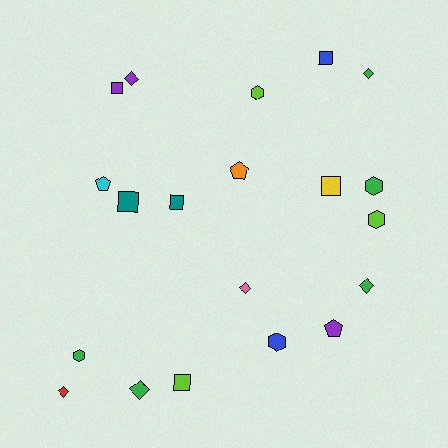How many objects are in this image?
There are 20 objects.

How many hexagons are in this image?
There are 5 hexagons.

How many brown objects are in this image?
There are no brown objects.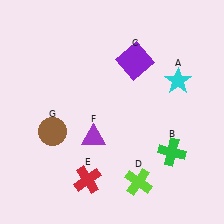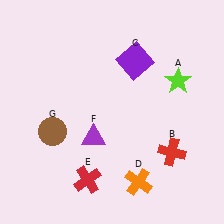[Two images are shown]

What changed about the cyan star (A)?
In Image 1, A is cyan. In Image 2, it changed to lime.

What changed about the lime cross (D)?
In Image 1, D is lime. In Image 2, it changed to orange.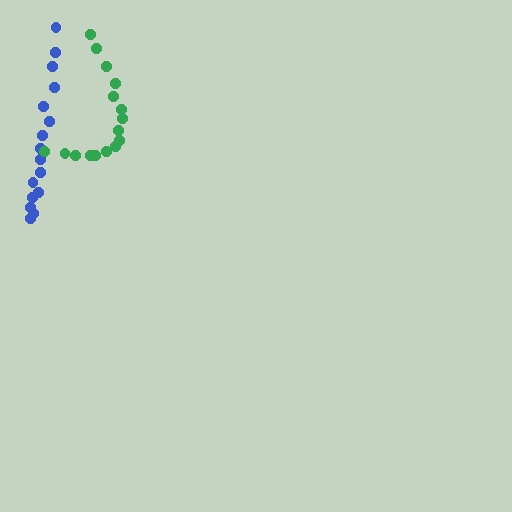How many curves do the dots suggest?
There are 2 distinct paths.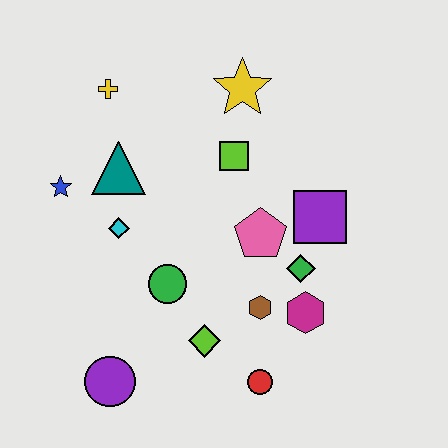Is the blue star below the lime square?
Yes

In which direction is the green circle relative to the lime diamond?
The green circle is above the lime diamond.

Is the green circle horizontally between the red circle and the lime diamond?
No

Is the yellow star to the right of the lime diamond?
Yes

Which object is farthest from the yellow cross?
The red circle is farthest from the yellow cross.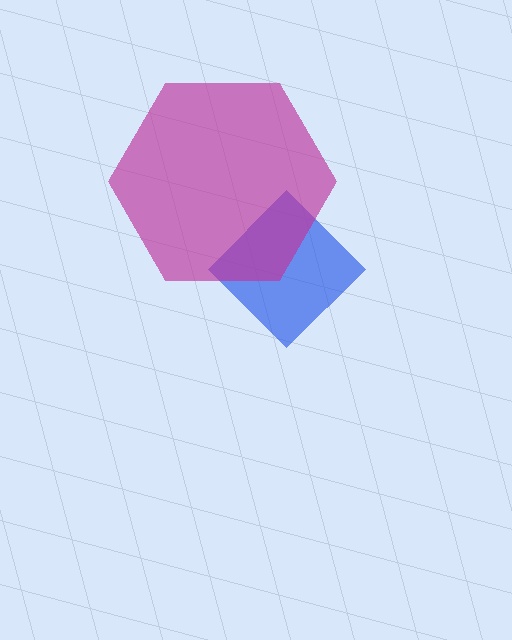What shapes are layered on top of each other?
The layered shapes are: a blue diamond, a magenta hexagon.